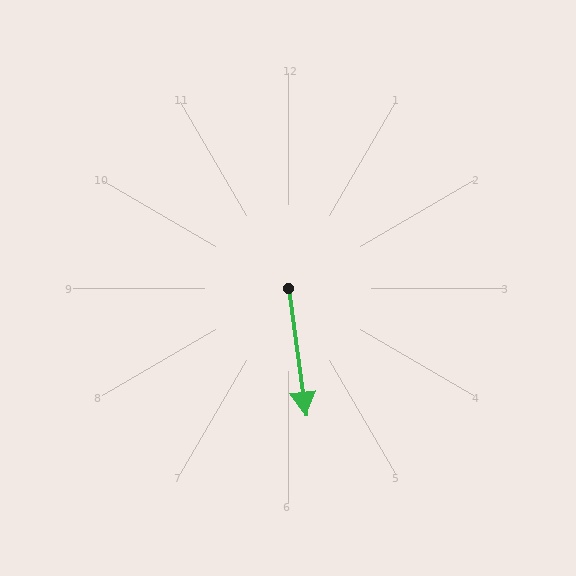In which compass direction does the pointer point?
South.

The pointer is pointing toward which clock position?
Roughly 6 o'clock.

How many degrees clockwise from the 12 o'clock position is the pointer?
Approximately 172 degrees.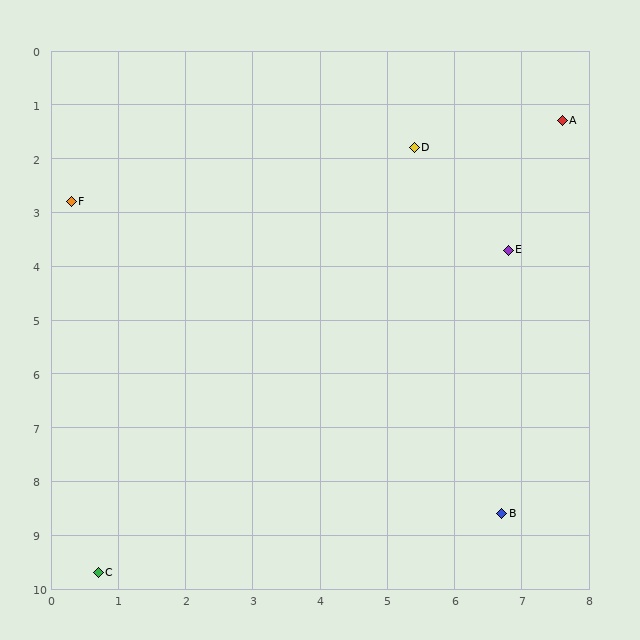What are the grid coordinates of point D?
Point D is at approximately (5.4, 1.8).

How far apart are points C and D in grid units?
Points C and D are about 9.2 grid units apart.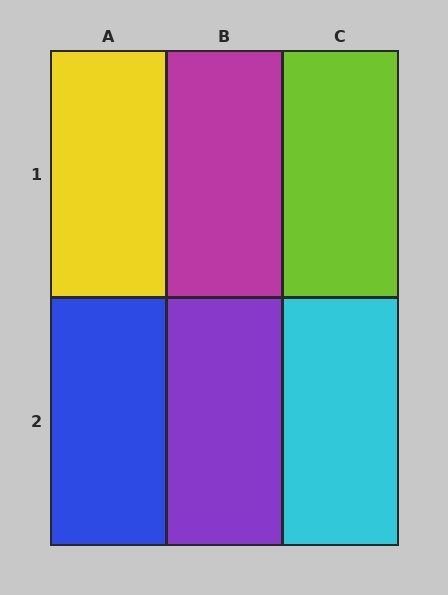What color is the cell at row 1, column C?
Lime.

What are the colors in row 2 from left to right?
Blue, purple, cyan.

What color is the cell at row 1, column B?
Magenta.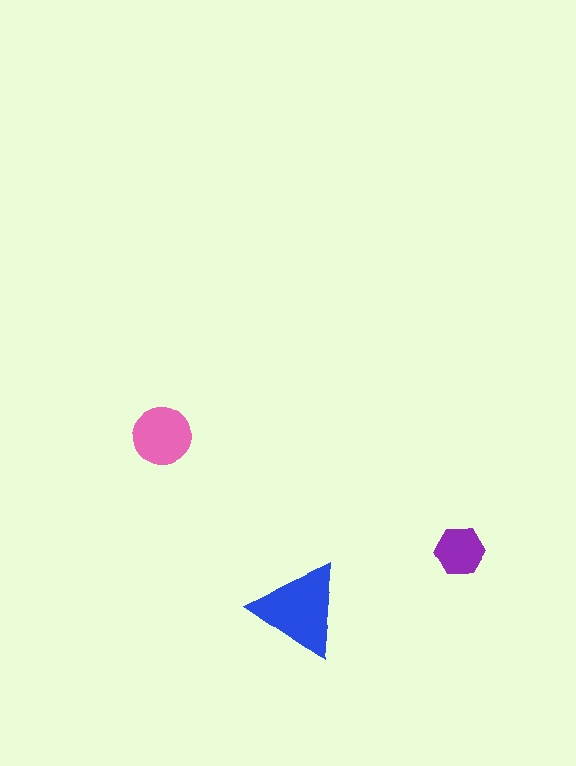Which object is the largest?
The blue triangle.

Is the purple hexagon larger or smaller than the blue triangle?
Smaller.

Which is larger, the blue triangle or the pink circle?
The blue triangle.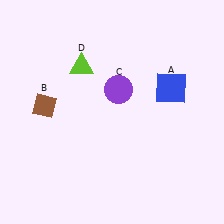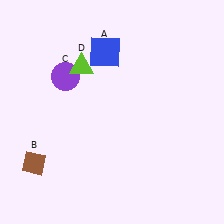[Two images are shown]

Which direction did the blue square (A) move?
The blue square (A) moved left.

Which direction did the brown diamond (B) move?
The brown diamond (B) moved down.